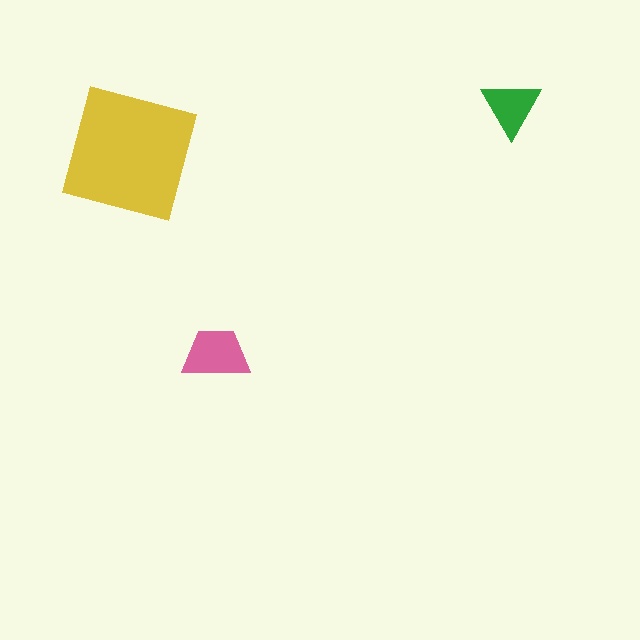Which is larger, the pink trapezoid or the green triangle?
The pink trapezoid.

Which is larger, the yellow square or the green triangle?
The yellow square.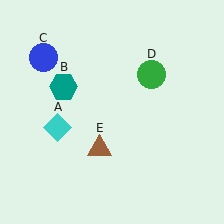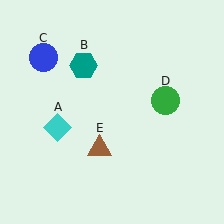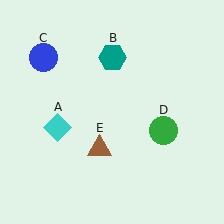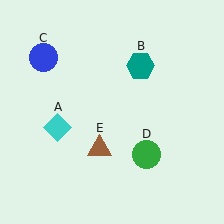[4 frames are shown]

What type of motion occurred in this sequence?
The teal hexagon (object B), green circle (object D) rotated clockwise around the center of the scene.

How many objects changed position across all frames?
2 objects changed position: teal hexagon (object B), green circle (object D).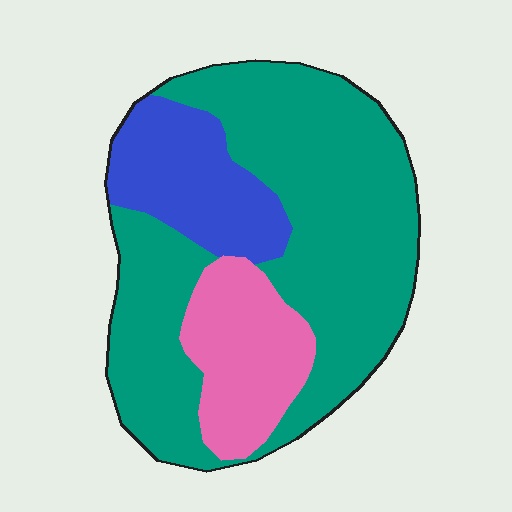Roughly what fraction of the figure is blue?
Blue takes up less than a quarter of the figure.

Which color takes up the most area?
Teal, at roughly 65%.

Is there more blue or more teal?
Teal.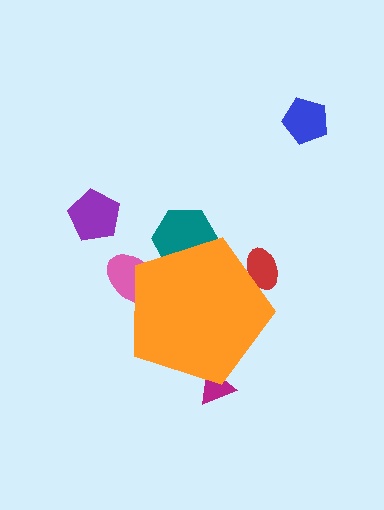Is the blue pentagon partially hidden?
No, the blue pentagon is fully visible.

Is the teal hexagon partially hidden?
Yes, the teal hexagon is partially hidden behind the orange pentagon.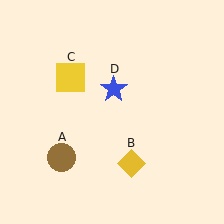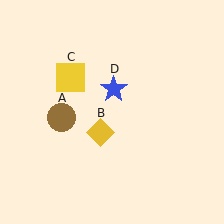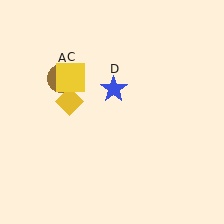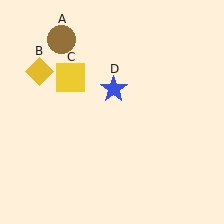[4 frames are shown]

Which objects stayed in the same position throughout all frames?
Yellow square (object C) and blue star (object D) remained stationary.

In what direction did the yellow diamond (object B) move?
The yellow diamond (object B) moved up and to the left.